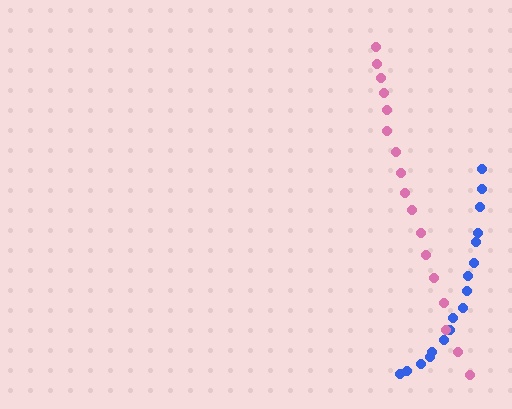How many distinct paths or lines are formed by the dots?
There are 2 distinct paths.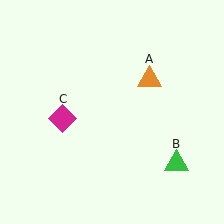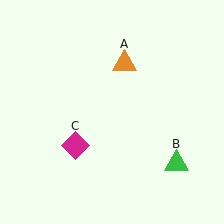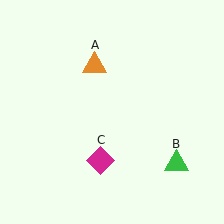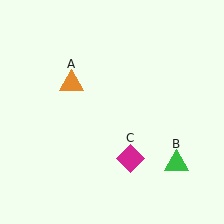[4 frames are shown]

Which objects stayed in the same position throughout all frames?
Green triangle (object B) remained stationary.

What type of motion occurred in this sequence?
The orange triangle (object A), magenta diamond (object C) rotated counterclockwise around the center of the scene.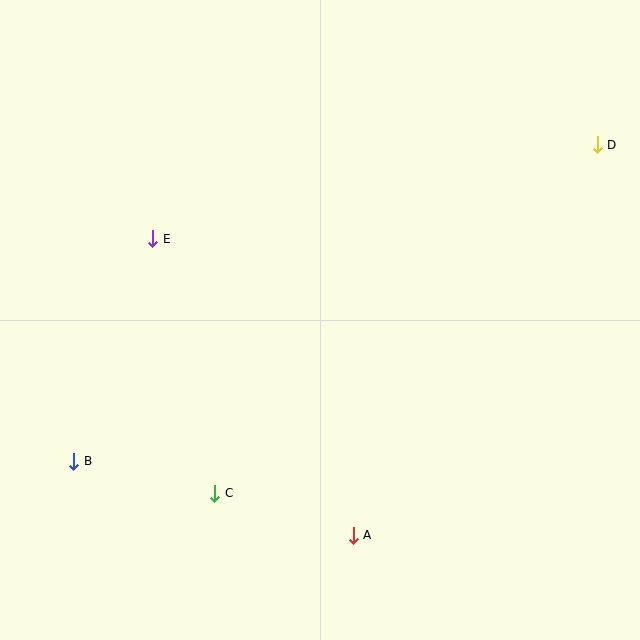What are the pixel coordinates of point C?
Point C is at (215, 493).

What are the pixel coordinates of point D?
Point D is at (597, 145).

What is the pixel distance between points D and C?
The distance between D and C is 517 pixels.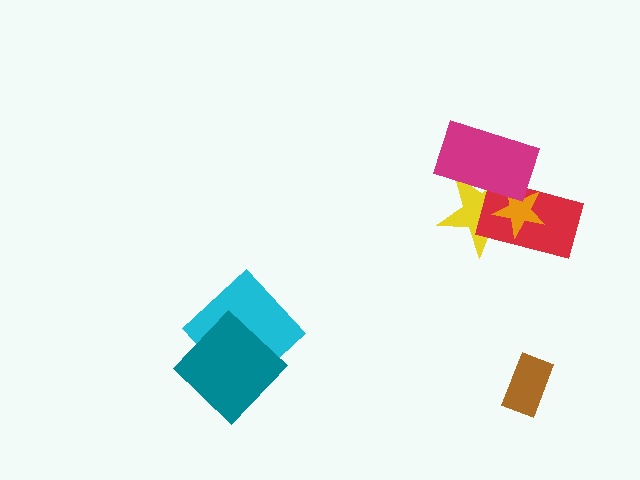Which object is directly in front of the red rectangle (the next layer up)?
The orange star is directly in front of the red rectangle.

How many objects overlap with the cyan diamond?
1 object overlaps with the cyan diamond.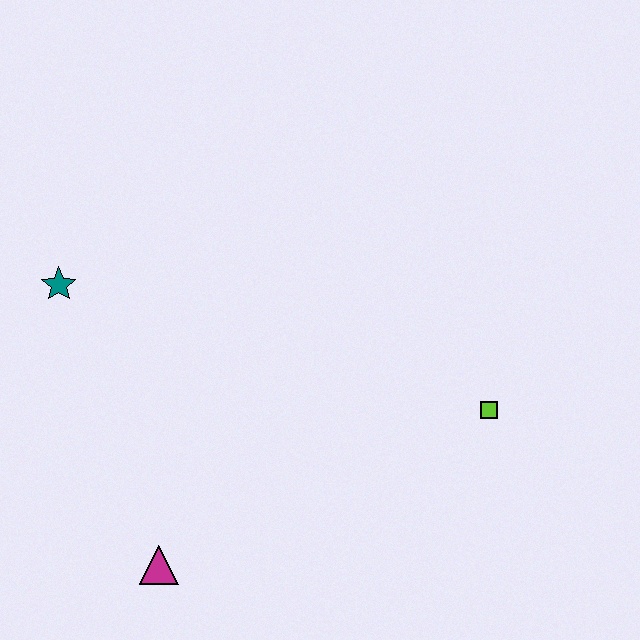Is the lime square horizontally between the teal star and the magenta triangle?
No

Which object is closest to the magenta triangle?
The teal star is closest to the magenta triangle.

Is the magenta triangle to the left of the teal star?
No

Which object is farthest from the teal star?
The lime square is farthest from the teal star.